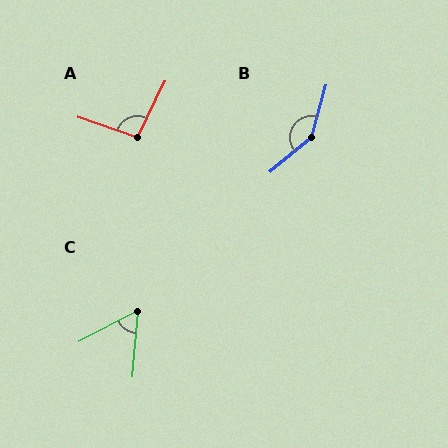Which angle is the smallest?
C, at approximately 58 degrees.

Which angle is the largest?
B, at approximately 145 degrees.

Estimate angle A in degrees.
Approximately 97 degrees.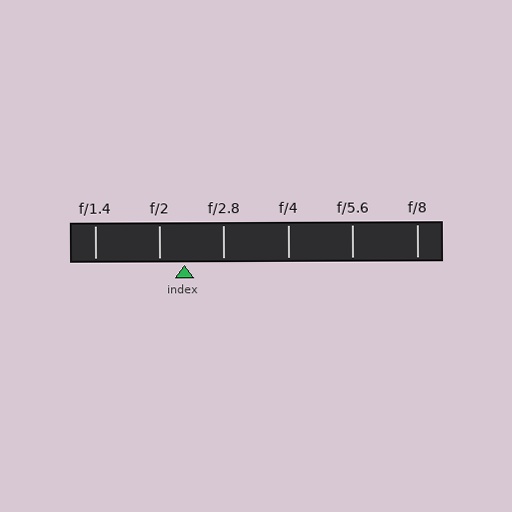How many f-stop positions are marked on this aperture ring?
There are 6 f-stop positions marked.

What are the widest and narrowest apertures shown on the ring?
The widest aperture shown is f/1.4 and the narrowest is f/8.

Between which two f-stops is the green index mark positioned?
The index mark is between f/2 and f/2.8.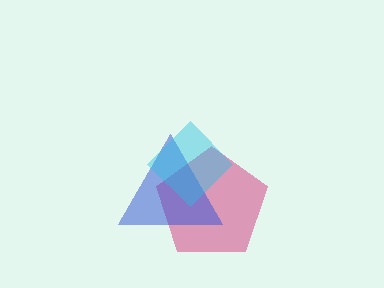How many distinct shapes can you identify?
There are 3 distinct shapes: a pink pentagon, a blue triangle, a cyan diamond.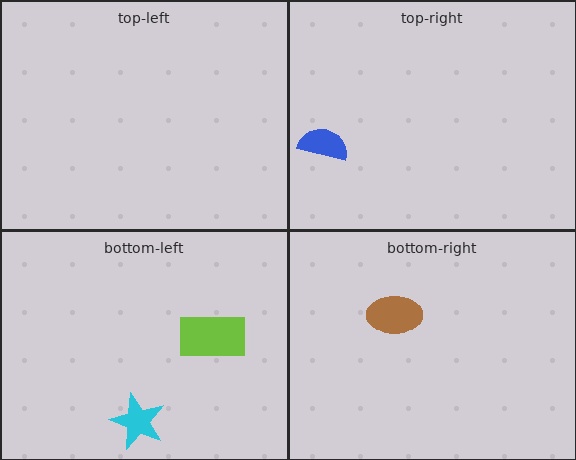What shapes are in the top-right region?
The blue semicircle.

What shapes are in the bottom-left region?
The cyan star, the lime rectangle.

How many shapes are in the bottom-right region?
1.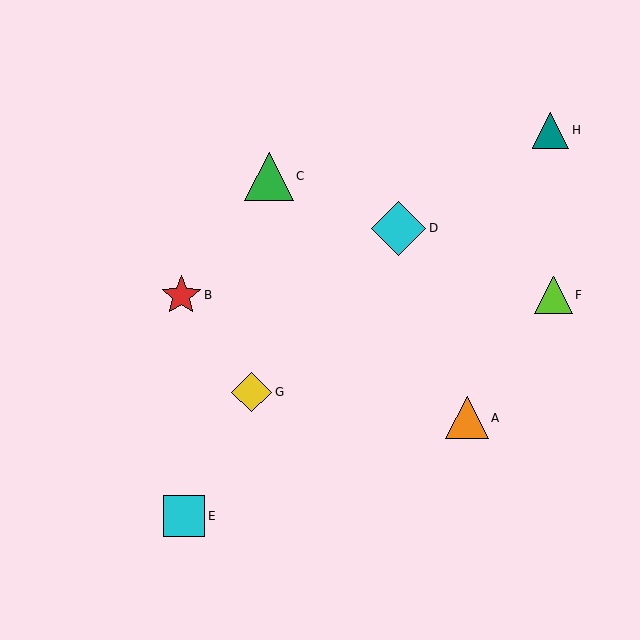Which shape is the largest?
The cyan diamond (labeled D) is the largest.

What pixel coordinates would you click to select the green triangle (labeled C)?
Click at (269, 176) to select the green triangle C.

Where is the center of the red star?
The center of the red star is at (181, 295).